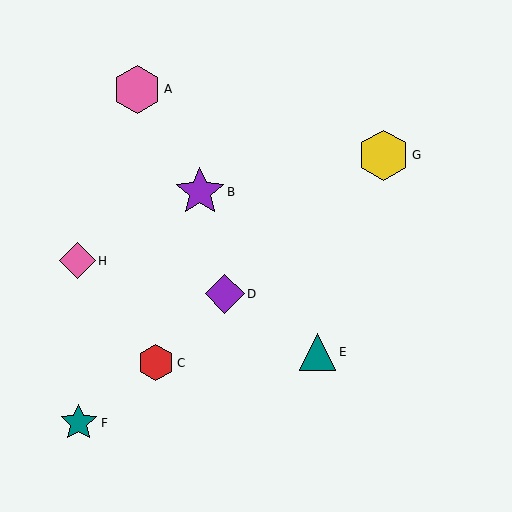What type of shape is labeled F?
Shape F is a teal star.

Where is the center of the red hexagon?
The center of the red hexagon is at (156, 363).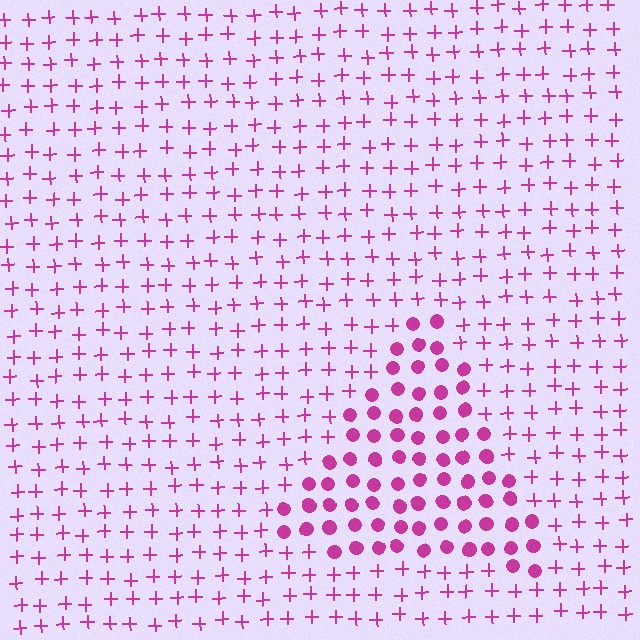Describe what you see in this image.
The image is filled with small magenta elements arranged in a uniform grid. A triangle-shaped region contains circles, while the surrounding area contains plus signs. The boundary is defined purely by the change in element shape.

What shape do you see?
I see a triangle.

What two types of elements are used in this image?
The image uses circles inside the triangle region and plus signs outside it.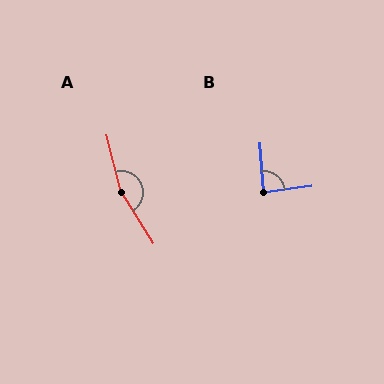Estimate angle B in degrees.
Approximately 86 degrees.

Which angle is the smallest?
B, at approximately 86 degrees.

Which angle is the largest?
A, at approximately 162 degrees.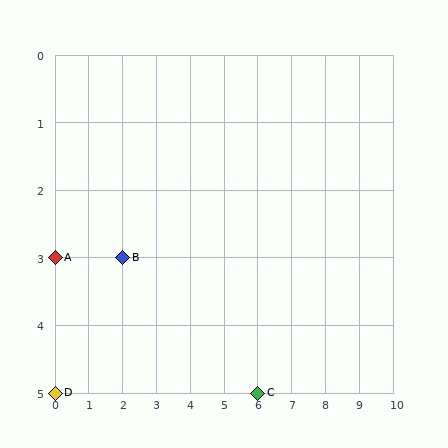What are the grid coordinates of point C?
Point C is at grid coordinates (6, 5).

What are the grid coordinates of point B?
Point B is at grid coordinates (2, 3).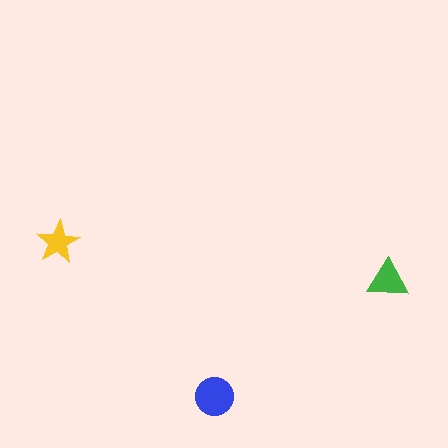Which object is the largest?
The blue circle.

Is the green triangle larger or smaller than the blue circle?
Smaller.